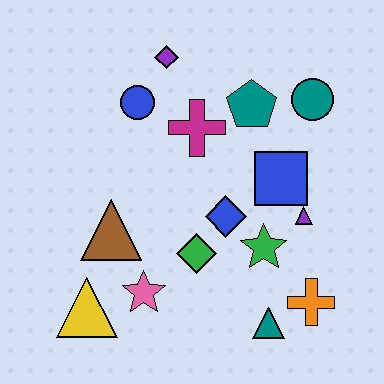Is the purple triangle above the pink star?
Yes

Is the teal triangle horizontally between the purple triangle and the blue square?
No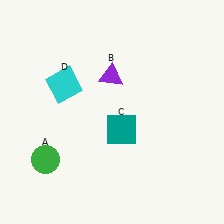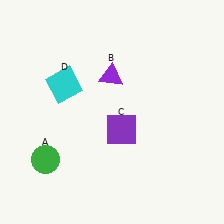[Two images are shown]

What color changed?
The square (C) changed from teal in Image 1 to purple in Image 2.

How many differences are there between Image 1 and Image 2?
There is 1 difference between the two images.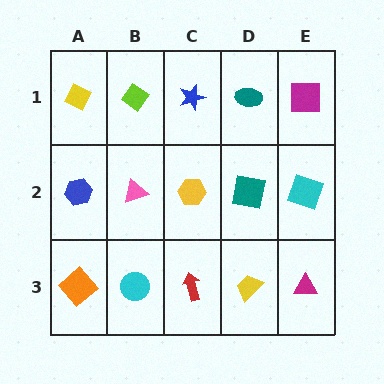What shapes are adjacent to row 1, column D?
A teal square (row 2, column D), a blue star (row 1, column C), a magenta square (row 1, column E).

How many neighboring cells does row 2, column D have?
4.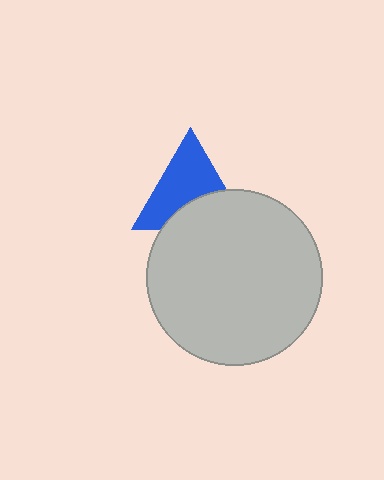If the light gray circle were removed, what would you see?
You would see the complete blue triangle.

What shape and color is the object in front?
The object in front is a light gray circle.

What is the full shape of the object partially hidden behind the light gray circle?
The partially hidden object is a blue triangle.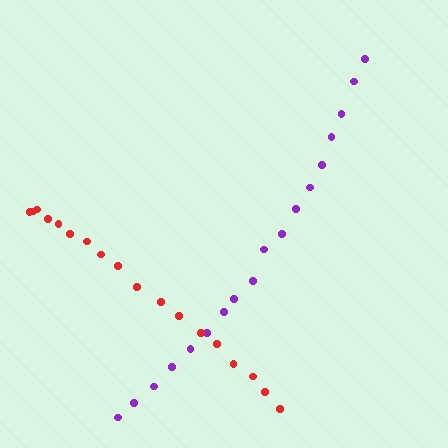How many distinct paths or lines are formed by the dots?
There are 2 distinct paths.